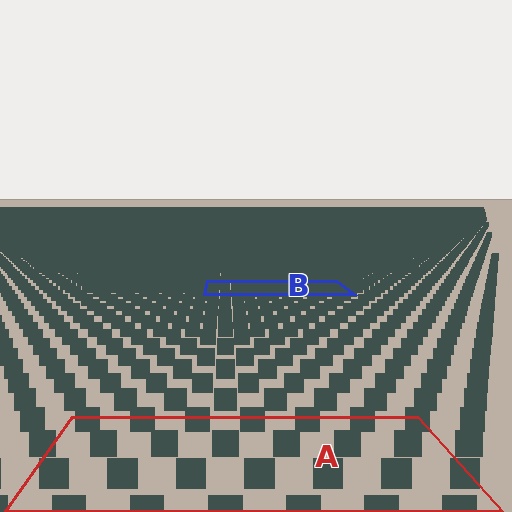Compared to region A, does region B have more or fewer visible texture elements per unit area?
Region B has more texture elements per unit area — they are packed more densely because it is farther away.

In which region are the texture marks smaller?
The texture marks are smaller in region B, because it is farther away.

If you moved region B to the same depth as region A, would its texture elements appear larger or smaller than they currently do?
They would appear larger. At a closer depth, the same texture elements are projected at a bigger on-screen size.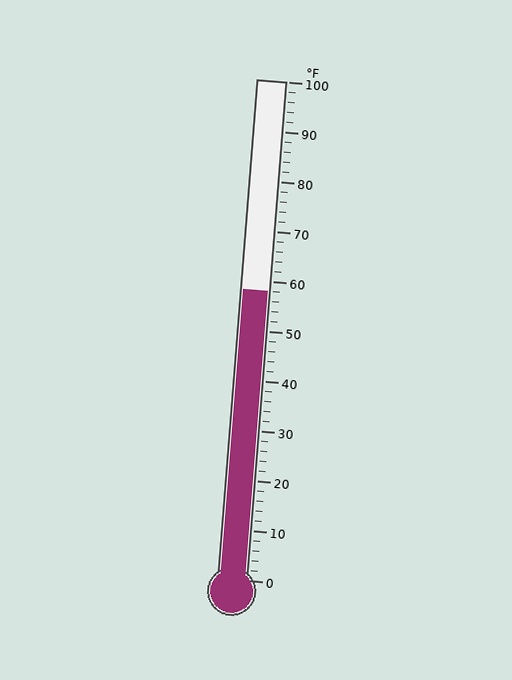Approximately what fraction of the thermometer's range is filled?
The thermometer is filled to approximately 60% of its range.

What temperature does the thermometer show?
The thermometer shows approximately 58°F.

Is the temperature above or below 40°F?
The temperature is above 40°F.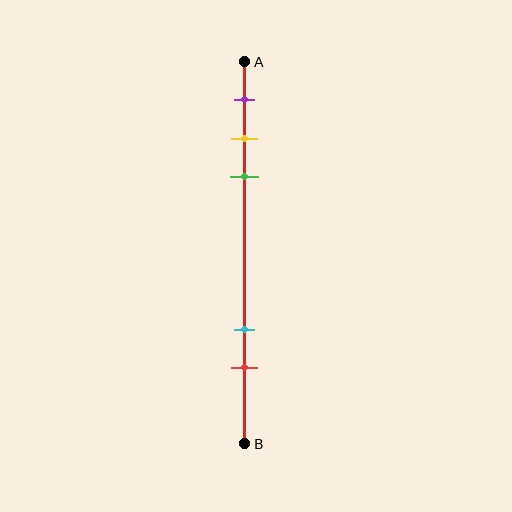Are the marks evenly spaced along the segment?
No, the marks are not evenly spaced.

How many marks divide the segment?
There are 5 marks dividing the segment.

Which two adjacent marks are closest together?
The yellow and green marks are the closest adjacent pair.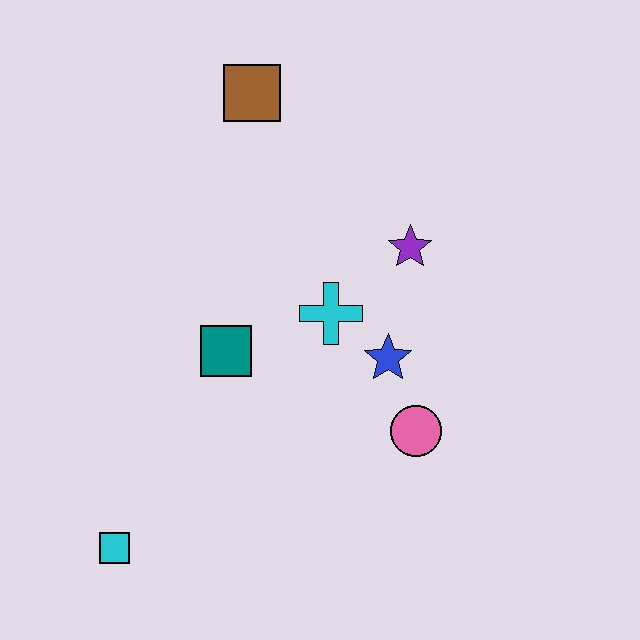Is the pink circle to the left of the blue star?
No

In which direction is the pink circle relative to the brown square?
The pink circle is below the brown square.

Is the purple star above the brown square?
No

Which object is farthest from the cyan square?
The brown square is farthest from the cyan square.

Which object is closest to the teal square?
The cyan cross is closest to the teal square.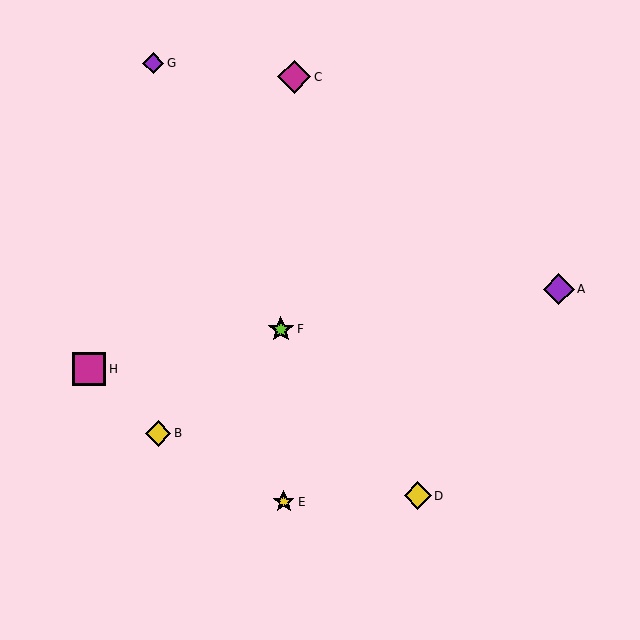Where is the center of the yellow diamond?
The center of the yellow diamond is at (418, 496).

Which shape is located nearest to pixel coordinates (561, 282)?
The purple diamond (labeled A) at (559, 289) is nearest to that location.